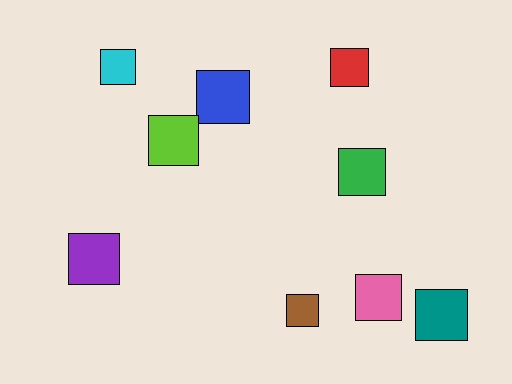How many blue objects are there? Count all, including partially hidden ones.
There is 1 blue object.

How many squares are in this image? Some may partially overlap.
There are 9 squares.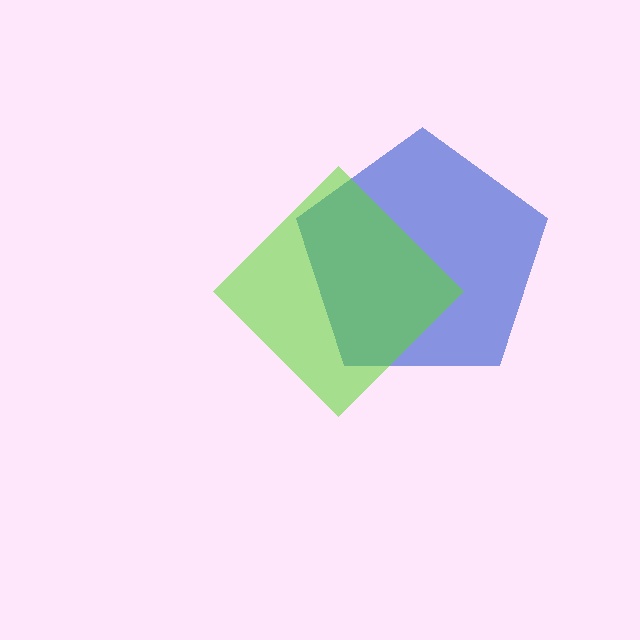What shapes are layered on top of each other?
The layered shapes are: a blue pentagon, a lime diamond.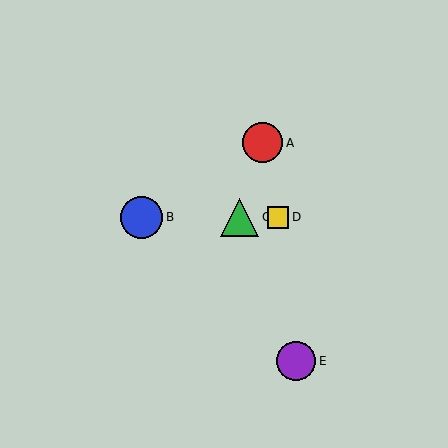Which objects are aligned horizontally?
Objects B, C, D are aligned horizontally.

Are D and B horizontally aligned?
Yes, both are at y≈217.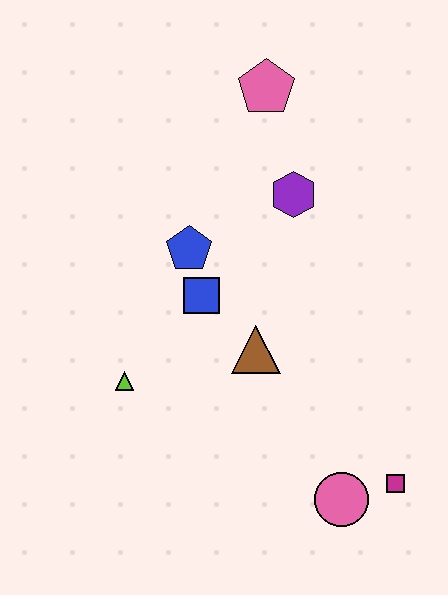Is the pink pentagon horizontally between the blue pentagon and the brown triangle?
No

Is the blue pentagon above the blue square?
Yes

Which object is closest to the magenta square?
The pink circle is closest to the magenta square.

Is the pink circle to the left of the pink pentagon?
No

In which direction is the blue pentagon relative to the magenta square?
The blue pentagon is above the magenta square.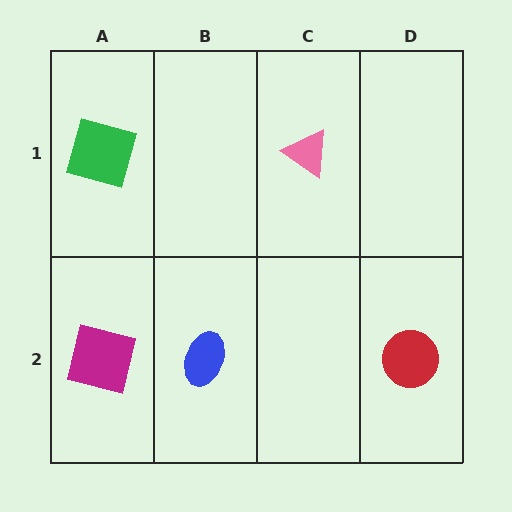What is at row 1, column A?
A green square.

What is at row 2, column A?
A magenta square.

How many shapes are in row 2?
3 shapes.